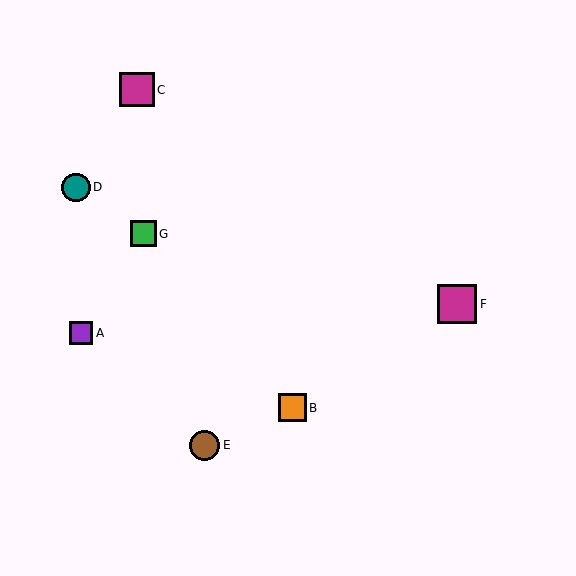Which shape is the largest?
The magenta square (labeled F) is the largest.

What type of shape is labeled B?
Shape B is an orange square.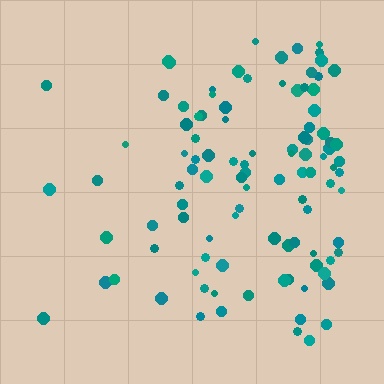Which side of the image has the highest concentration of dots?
The right.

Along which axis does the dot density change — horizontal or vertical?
Horizontal.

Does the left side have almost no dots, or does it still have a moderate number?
Still a moderate number, just noticeably fewer than the right.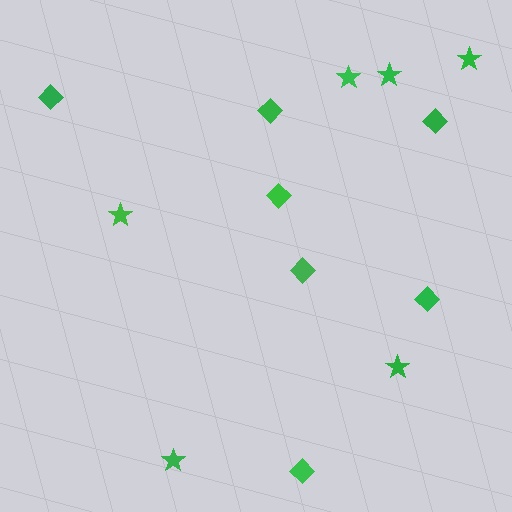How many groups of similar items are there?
There are 2 groups: one group of stars (6) and one group of diamonds (7).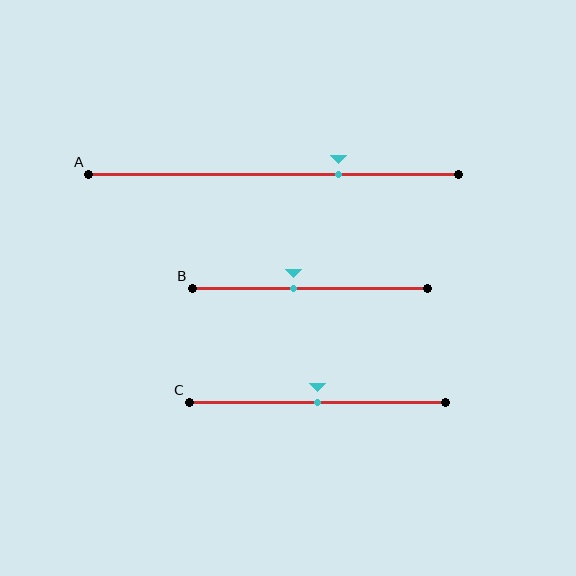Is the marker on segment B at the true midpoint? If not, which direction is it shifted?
No, the marker on segment B is shifted to the left by about 7% of the segment length.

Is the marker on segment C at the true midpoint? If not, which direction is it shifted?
Yes, the marker on segment C is at the true midpoint.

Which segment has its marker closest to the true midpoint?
Segment C has its marker closest to the true midpoint.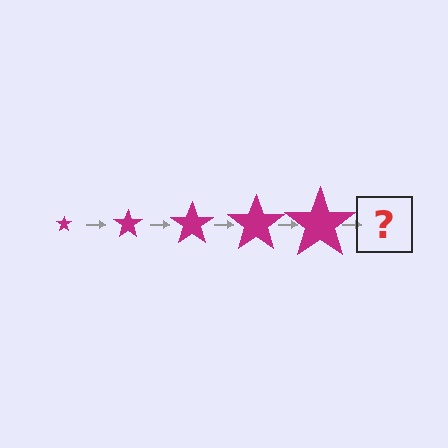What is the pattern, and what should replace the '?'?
The pattern is that the star gets progressively larger each step. The '?' should be a magenta star, larger than the previous one.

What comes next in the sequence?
The next element should be a magenta star, larger than the previous one.